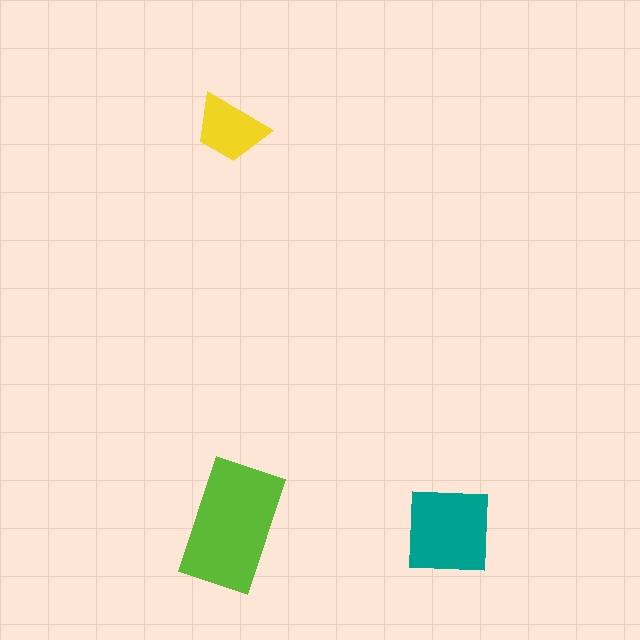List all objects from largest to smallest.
The lime rectangle, the teal square, the yellow trapezoid.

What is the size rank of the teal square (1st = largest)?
2nd.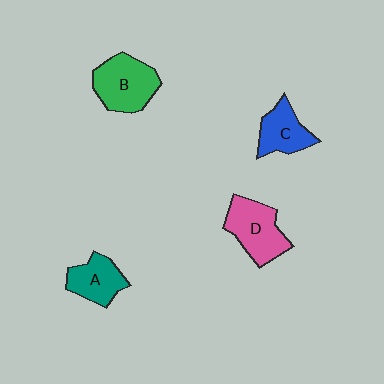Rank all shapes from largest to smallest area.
From largest to smallest: B (green), D (pink), C (blue), A (teal).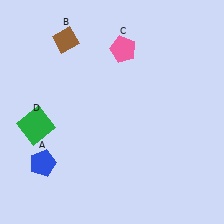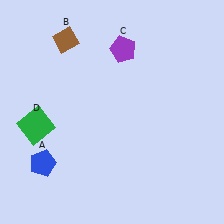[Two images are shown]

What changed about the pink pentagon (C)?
In Image 1, C is pink. In Image 2, it changed to purple.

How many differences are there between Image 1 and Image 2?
There is 1 difference between the two images.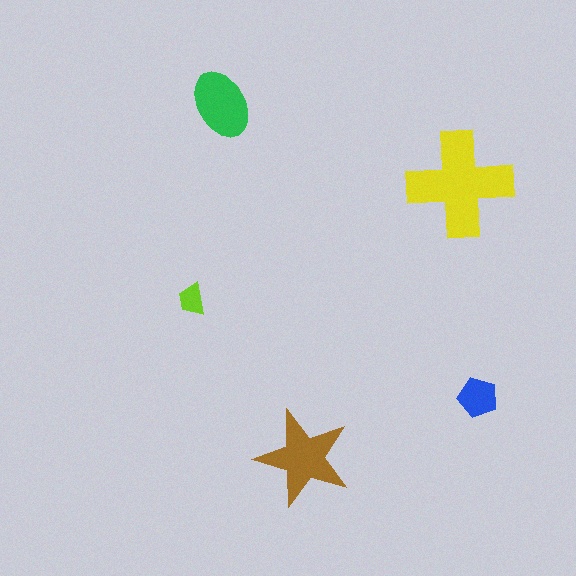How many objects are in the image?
There are 5 objects in the image.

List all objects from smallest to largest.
The lime trapezoid, the blue pentagon, the green ellipse, the brown star, the yellow cross.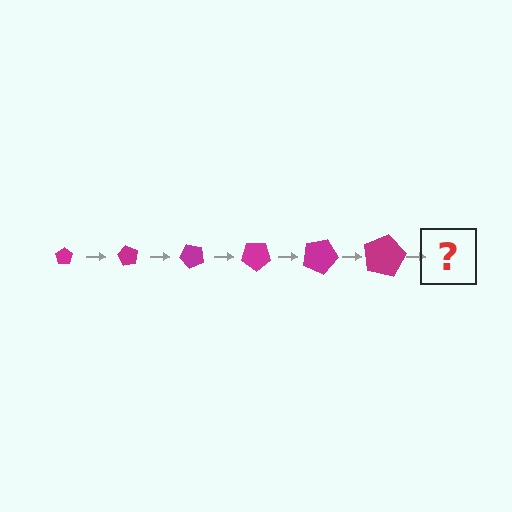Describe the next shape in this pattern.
It should be a pentagon, larger than the previous one and rotated 360 degrees from the start.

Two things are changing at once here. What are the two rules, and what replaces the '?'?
The two rules are that the pentagon grows larger each step and it rotates 60 degrees each step. The '?' should be a pentagon, larger than the previous one and rotated 360 degrees from the start.